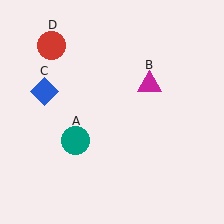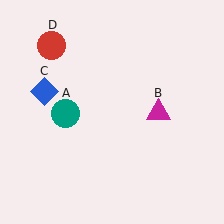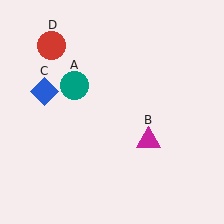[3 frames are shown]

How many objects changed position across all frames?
2 objects changed position: teal circle (object A), magenta triangle (object B).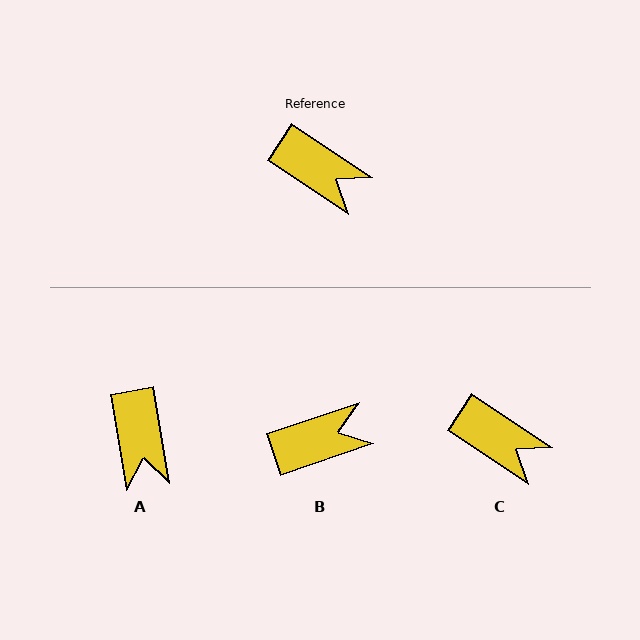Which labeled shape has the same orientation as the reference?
C.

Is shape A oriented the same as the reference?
No, it is off by about 47 degrees.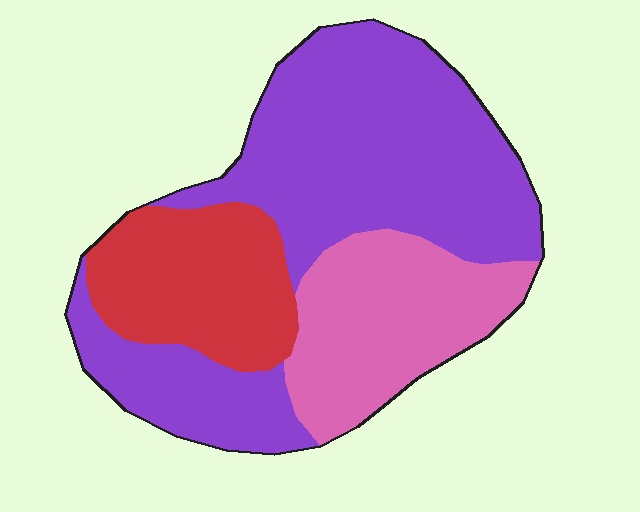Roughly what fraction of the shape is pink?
Pink takes up less than a quarter of the shape.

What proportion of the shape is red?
Red covers 21% of the shape.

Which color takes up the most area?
Purple, at roughly 55%.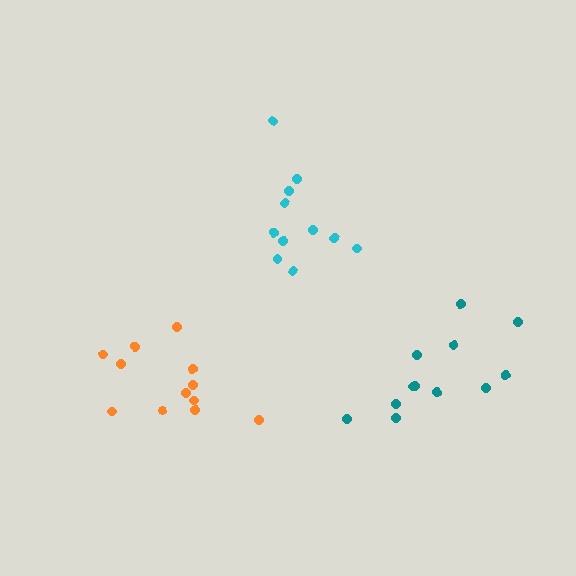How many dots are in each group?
Group 1: 12 dots, Group 2: 12 dots, Group 3: 11 dots (35 total).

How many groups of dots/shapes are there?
There are 3 groups.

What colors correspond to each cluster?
The clusters are colored: teal, orange, cyan.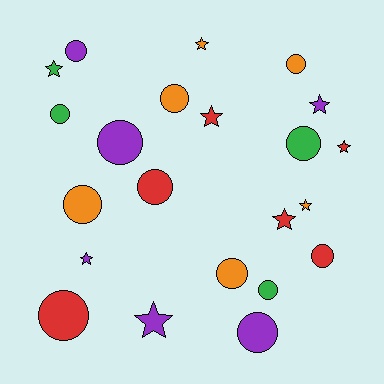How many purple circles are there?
There are 3 purple circles.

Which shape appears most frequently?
Circle, with 13 objects.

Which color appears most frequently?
Red, with 6 objects.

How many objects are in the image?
There are 22 objects.